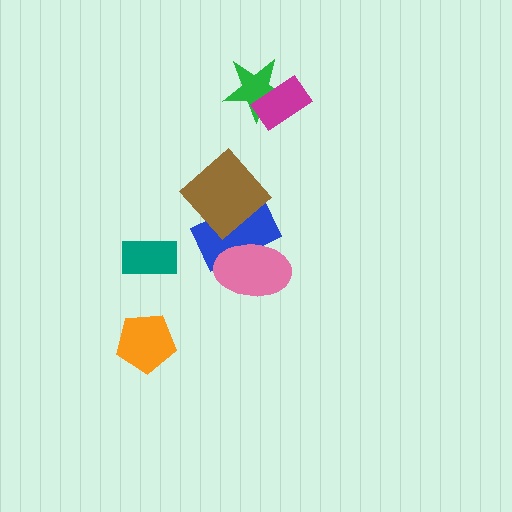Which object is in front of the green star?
The magenta rectangle is in front of the green star.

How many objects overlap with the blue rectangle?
2 objects overlap with the blue rectangle.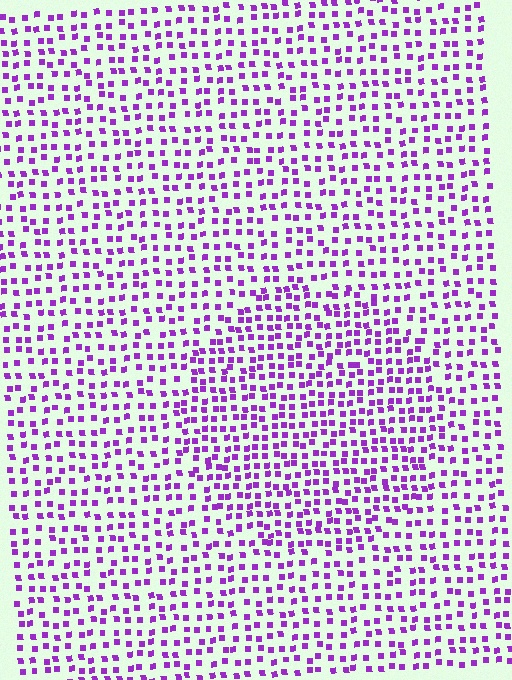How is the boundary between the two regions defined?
The boundary is defined by a change in element density (approximately 1.5x ratio). All elements are the same color, size, and shape.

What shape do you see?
I see a circle.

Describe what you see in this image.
The image contains small purple elements arranged at two different densities. A circle-shaped region is visible where the elements are more densely packed than the surrounding area.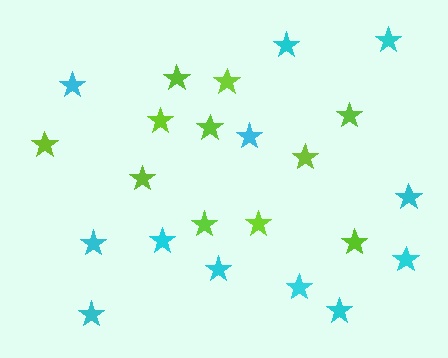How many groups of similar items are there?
There are 2 groups: one group of lime stars (11) and one group of cyan stars (12).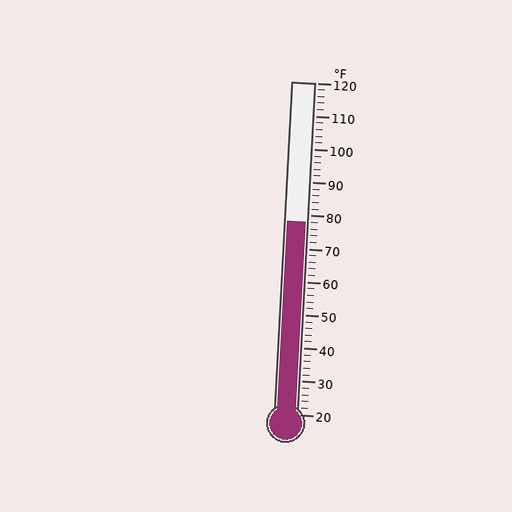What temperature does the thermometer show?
The thermometer shows approximately 78°F.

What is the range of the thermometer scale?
The thermometer scale ranges from 20°F to 120°F.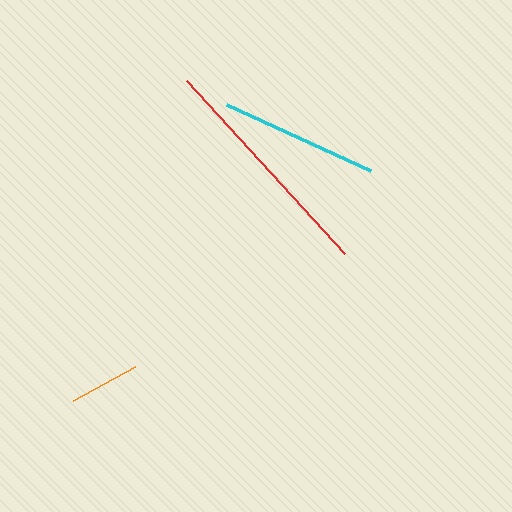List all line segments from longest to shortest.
From longest to shortest: red, cyan, orange.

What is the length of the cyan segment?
The cyan segment is approximately 158 pixels long.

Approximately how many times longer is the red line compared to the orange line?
The red line is approximately 3.3 times the length of the orange line.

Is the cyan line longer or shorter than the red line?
The red line is longer than the cyan line.